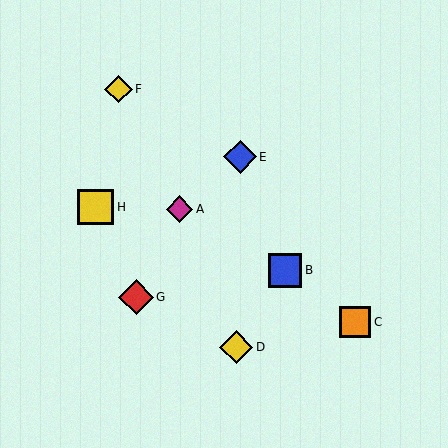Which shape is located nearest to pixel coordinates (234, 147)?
The blue diamond (labeled E) at (240, 157) is nearest to that location.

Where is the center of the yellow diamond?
The center of the yellow diamond is at (118, 89).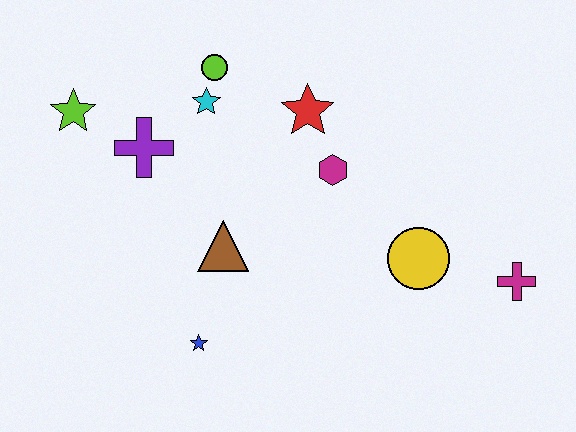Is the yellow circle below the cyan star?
Yes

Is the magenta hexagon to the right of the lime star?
Yes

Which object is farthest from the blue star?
The magenta cross is farthest from the blue star.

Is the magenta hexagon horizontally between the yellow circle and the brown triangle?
Yes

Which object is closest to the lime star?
The purple cross is closest to the lime star.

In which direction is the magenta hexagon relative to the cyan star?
The magenta hexagon is to the right of the cyan star.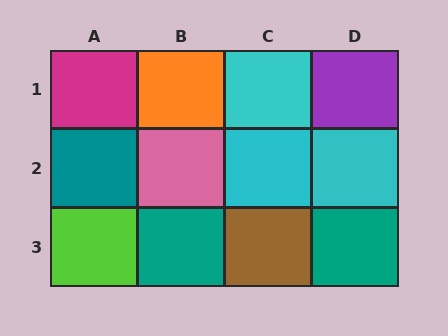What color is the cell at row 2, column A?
Teal.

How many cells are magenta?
1 cell is magenta.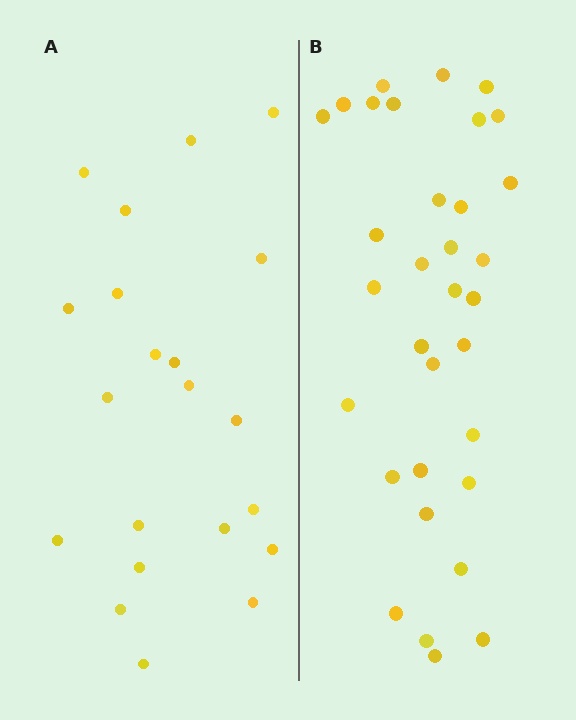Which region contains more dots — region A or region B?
Region B (the right region) has more dots.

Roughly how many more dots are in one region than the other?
Region B has roughly 12 or so more dots than region A.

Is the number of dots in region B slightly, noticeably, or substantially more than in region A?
Region B has substantially more. The ratio is roughly 1.6 to 1.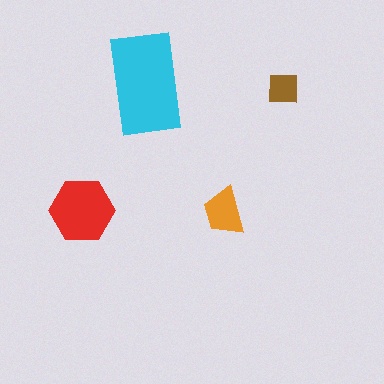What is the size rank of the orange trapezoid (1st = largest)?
3rd.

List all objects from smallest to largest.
The brown square, the orange trapezoid, the red hexagon, the cyan rectangle.